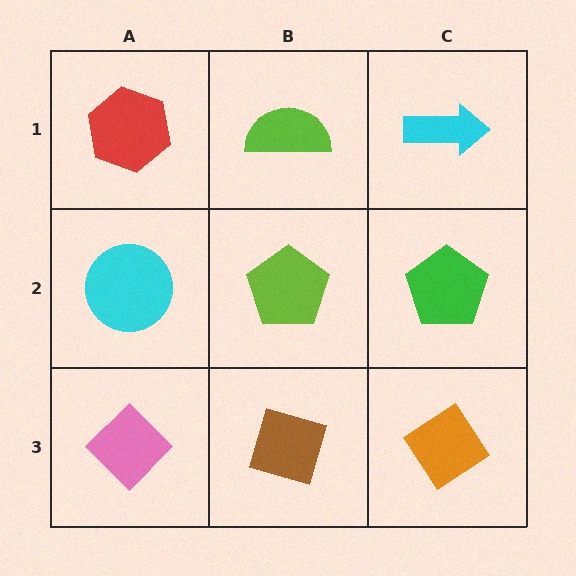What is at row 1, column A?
A red hexagon.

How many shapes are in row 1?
3 shapes.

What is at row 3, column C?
An orange diamond.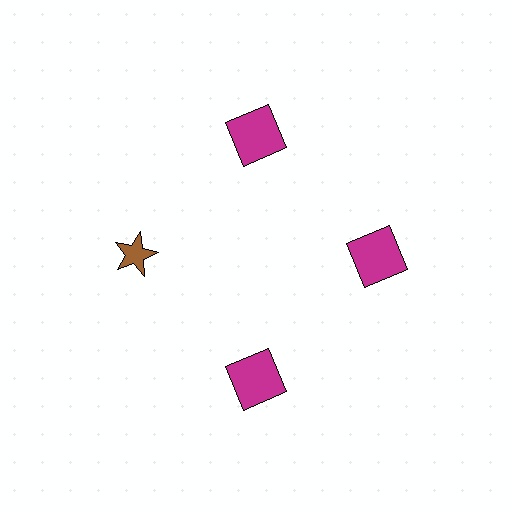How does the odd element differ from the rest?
It differs in both color (brown instead of magenta) and shape (star instead of square).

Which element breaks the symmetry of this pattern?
The brown star at roughly the 9 o'clock position breaks the symmetry. All other shapes are magenta squares.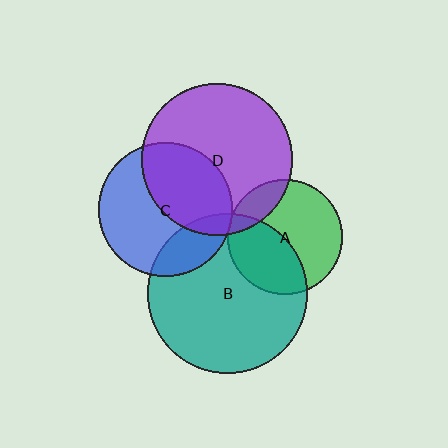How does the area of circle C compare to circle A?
Approximately 1.4 times.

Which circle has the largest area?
Circle B (teal).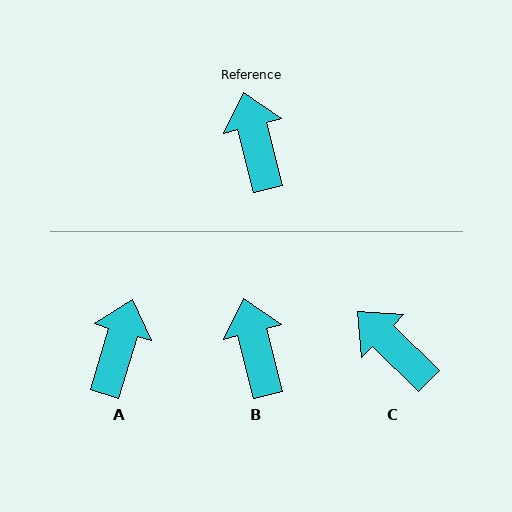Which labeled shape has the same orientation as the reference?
B.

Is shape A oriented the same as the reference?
No, it is off by about 31 degrees.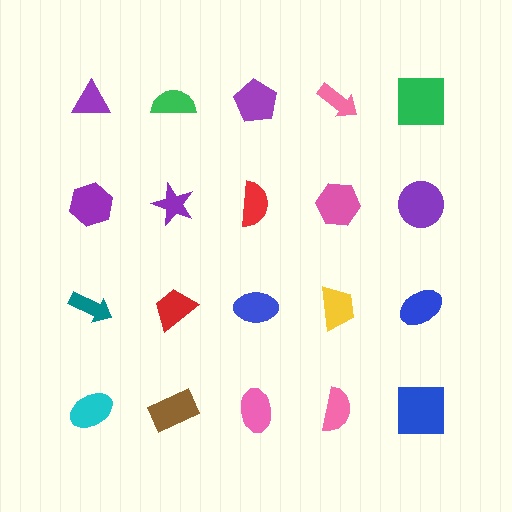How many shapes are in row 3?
5 shapes.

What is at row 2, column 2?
A purple star.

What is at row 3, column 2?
A red trapezoid.